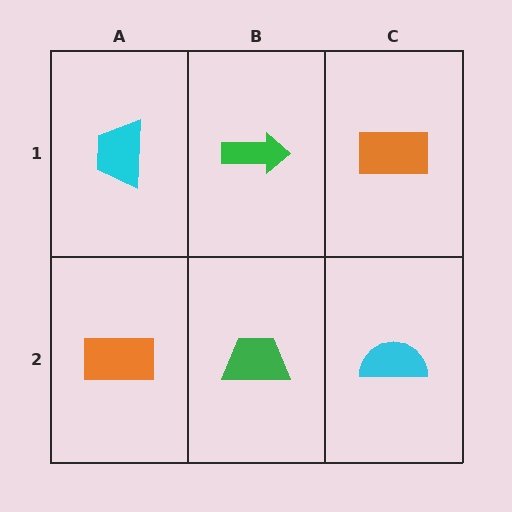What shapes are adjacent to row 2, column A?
A cyan trapezoid (row 1, column A), a green trapezoid (row 2, column B).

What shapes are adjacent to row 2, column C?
An orange rectangle (row 1, column C), a green trapezoid (row 2, column B).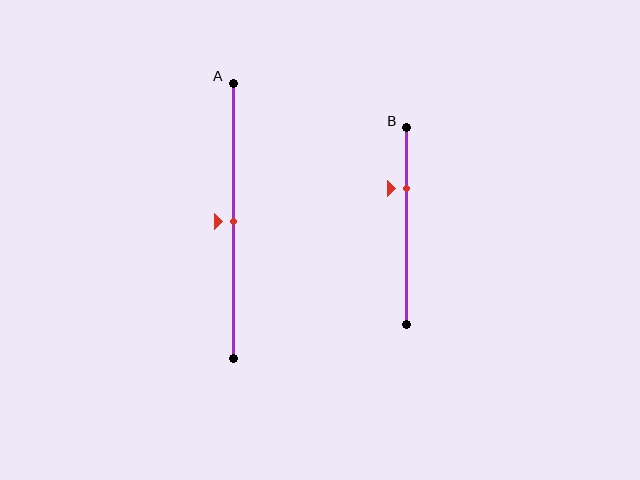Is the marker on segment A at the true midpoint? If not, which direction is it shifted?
Yes, the marker on segment A is at the true midpoint.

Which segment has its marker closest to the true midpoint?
Segment A has its marker closest to the true midpoint.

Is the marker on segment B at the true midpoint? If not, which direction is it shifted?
No, the marker on segment B is shifted upward by about 19% of the segment length.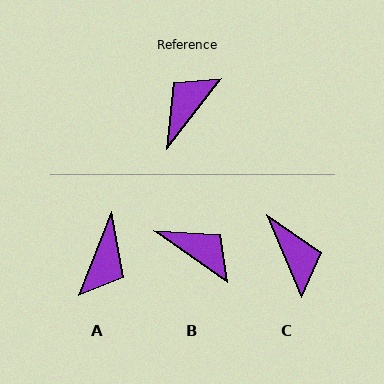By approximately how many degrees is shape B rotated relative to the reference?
Approximately 87 degrees clockwise.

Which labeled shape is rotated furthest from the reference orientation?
A, about 164 degrees away.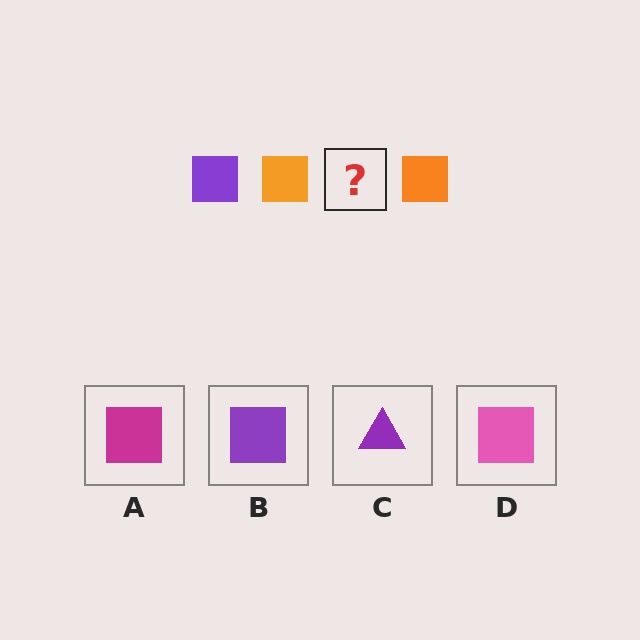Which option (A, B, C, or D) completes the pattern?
B.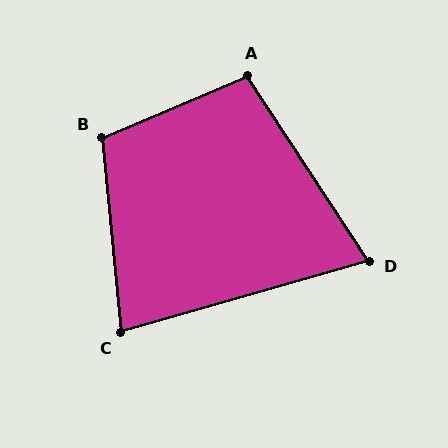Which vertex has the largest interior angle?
B, at approximately 107 degrees.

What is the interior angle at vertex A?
Approximately 100 degrees (obtuse).